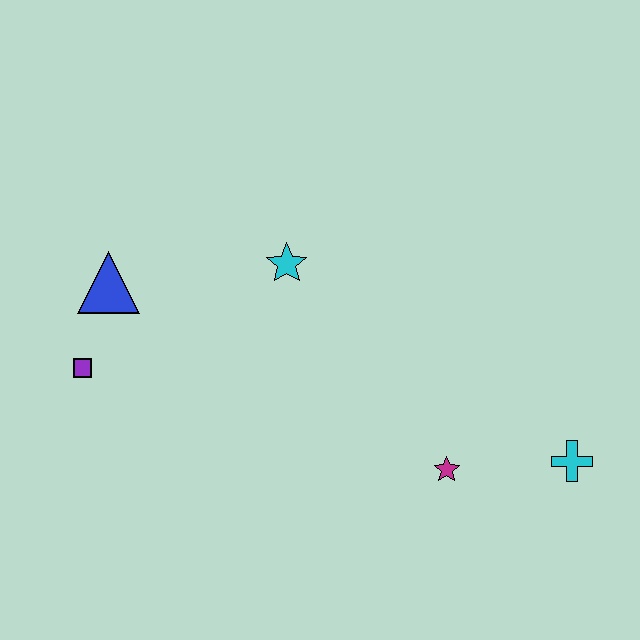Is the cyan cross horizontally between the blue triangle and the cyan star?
No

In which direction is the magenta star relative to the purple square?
The magenta star is to the right of the purple square.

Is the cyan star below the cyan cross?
No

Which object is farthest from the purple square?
The cyan cross is farthest from the purple square.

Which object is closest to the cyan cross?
The magenta star is closest to the cyan cross.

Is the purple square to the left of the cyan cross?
Yes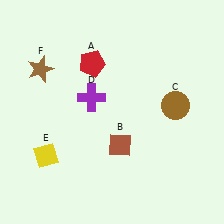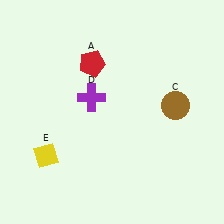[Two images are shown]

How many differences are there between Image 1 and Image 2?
There are 2 differences between the two images.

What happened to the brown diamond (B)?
The brown diamond (B) was removed in Image 2. It was in the bottom-right area of Image 1.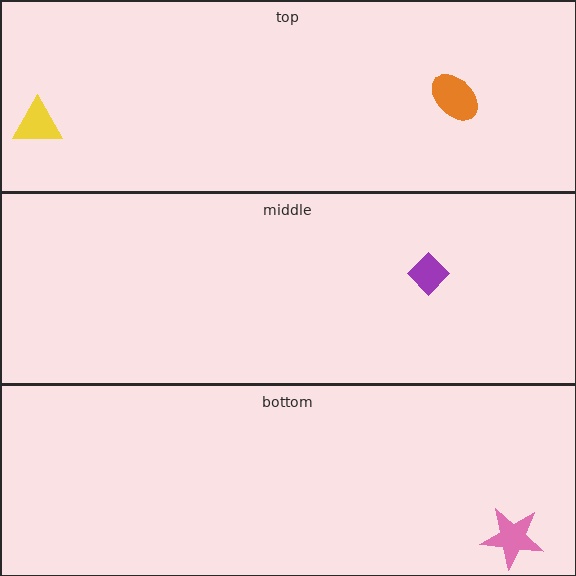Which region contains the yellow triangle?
The top region.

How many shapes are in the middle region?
1.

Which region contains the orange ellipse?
The top region.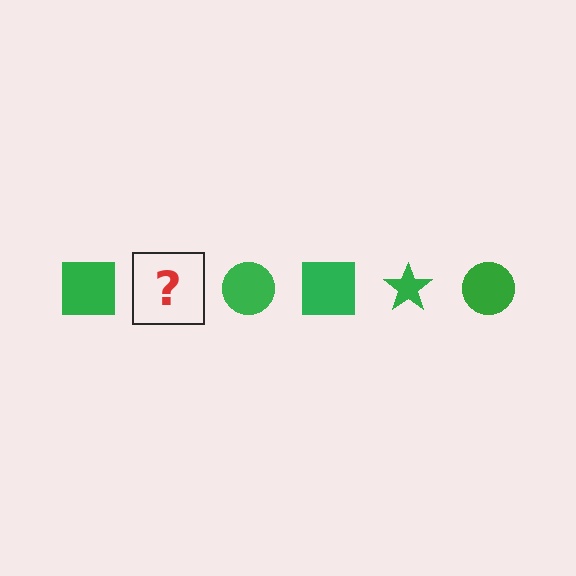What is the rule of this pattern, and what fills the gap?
The rule is that the pattern cycles through square, star, circle shapes in green. The gap should be filled with a green star.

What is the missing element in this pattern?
The missing element is a green star.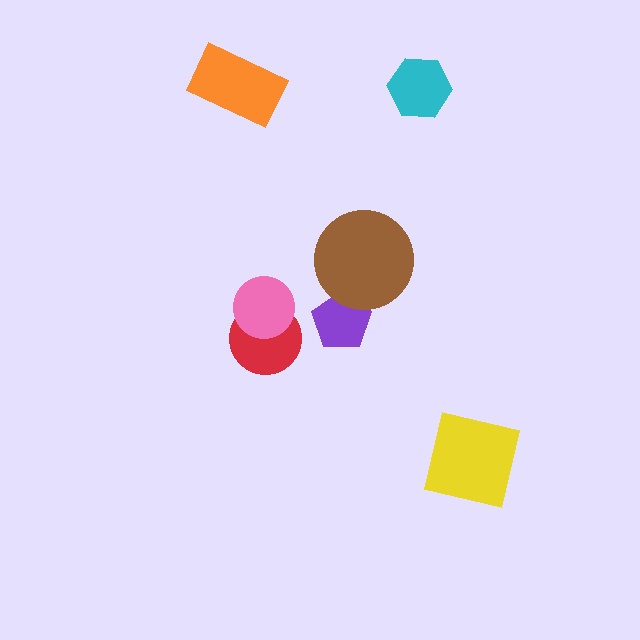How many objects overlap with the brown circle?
1 object overlaps with the brown circle.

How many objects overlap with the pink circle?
1 object overlaps with the pink circle.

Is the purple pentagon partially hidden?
Yes, it is partially covered by another shape.